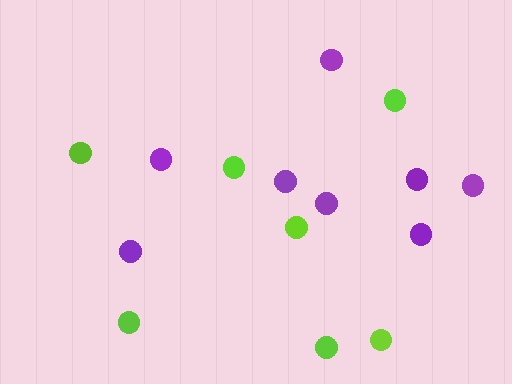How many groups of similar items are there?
There are 2 groups: one group of purple circles (8) and one group of lime circles (7).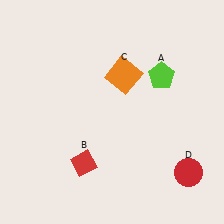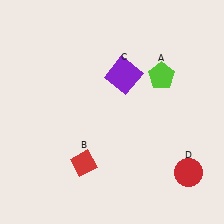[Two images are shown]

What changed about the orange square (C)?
In Image 1, C is orange. In Image 2, it changed to purple.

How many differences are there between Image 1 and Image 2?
There is 1 difference between the two images.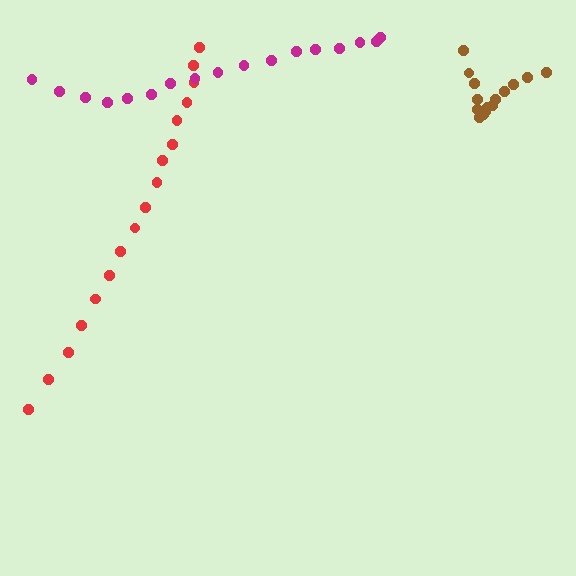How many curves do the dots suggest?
There are 3 distinct paths.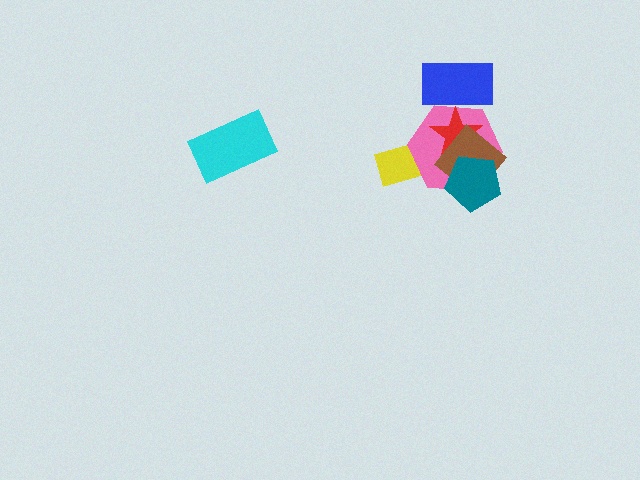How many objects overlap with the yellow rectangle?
1 object overlaps with the yellow rectangle.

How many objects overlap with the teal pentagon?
3 objects overlap with the teal pentagon.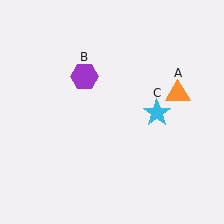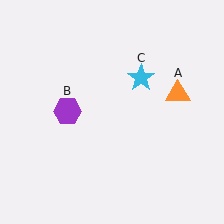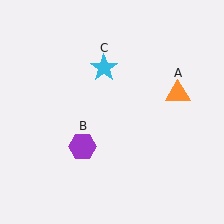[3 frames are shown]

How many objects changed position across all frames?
2 objects changed position: purple hexagon (object B), cyan star (object C).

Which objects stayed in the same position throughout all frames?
Orange triangle (object A) remained stationary.